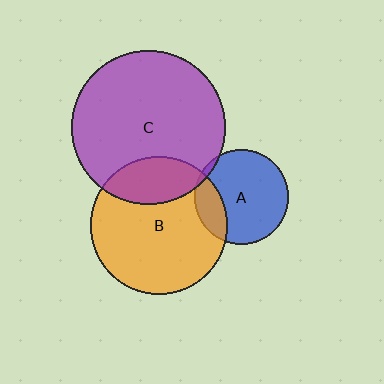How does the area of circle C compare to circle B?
Approximately 1.3 times.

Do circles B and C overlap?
Yes.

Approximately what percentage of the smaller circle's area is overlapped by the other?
Approximately 25%.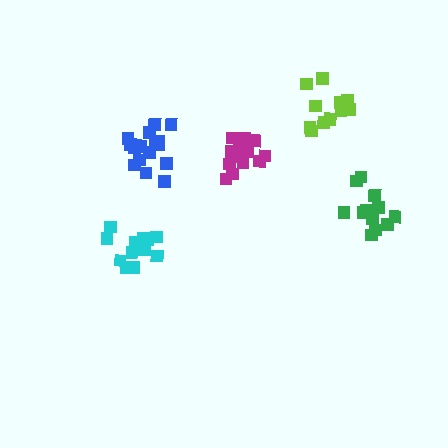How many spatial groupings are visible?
There are 5 spatial groupings.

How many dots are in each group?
Group 1: 12 dots, Group 2: 13 dots, Group 3: 15 dots, Group 4: 12 dots, Group 5: 18 dots (70 total).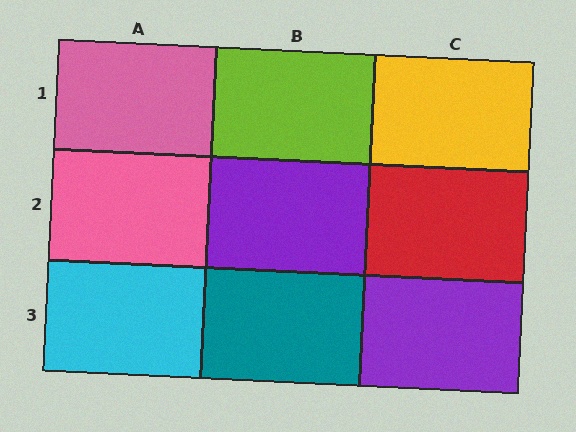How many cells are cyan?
1 cell is cyan.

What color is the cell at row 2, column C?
Red.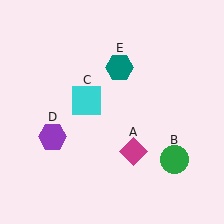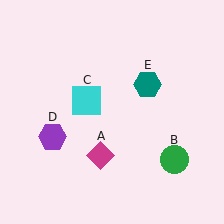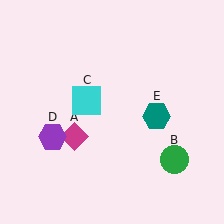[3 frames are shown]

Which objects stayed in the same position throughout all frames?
Green circle (object B) and cyan square (object C) and purple hexagon (object D) remained stationary.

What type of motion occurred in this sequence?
The magenta diamond (object A), teal hexagon (object E) rotated clockwise around the center of the scene.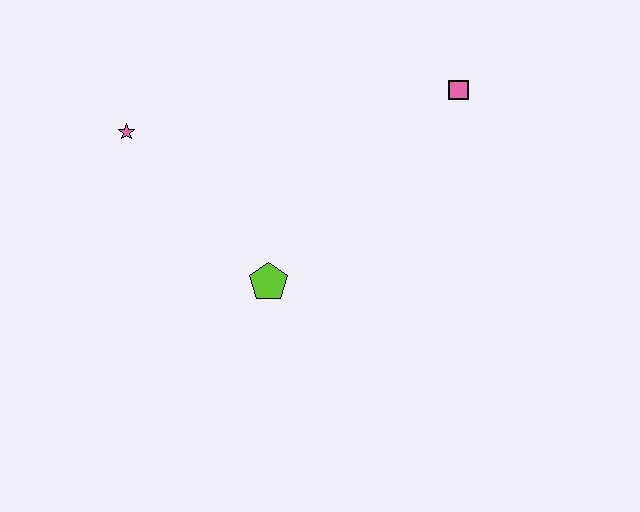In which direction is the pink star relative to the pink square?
The pink star is to the left of the pink square.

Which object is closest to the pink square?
The lime pentagon is closest to the pink square.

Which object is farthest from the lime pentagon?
The pink square is farthest from the lime pentagon.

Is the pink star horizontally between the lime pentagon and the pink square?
No